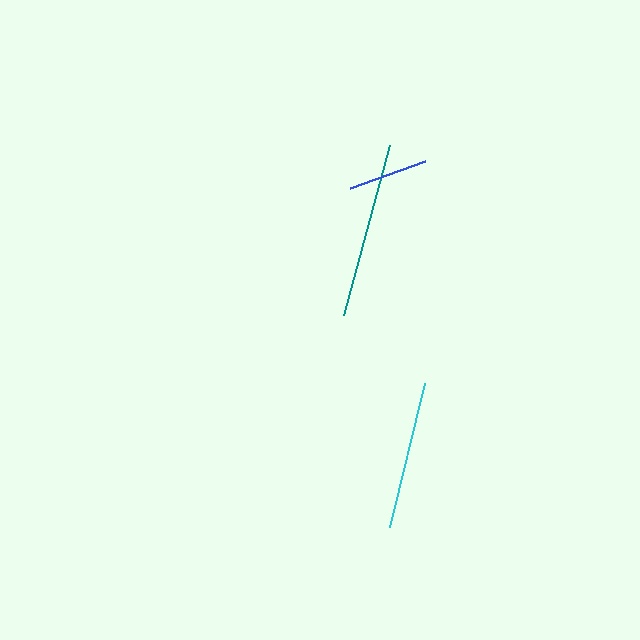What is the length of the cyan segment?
The cyan segment is approximately 148 pixels long.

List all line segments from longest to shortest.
From longest to shortest: teal, cyan, blue.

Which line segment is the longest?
The teal line is the longest at approximately 176 pixels.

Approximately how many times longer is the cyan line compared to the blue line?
The cyan line is approximately 1.9 times the length of the blue line.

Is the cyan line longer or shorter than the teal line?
The teal line is longer than the cyan line.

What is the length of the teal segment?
The teal segment is approximately 176 pixels long.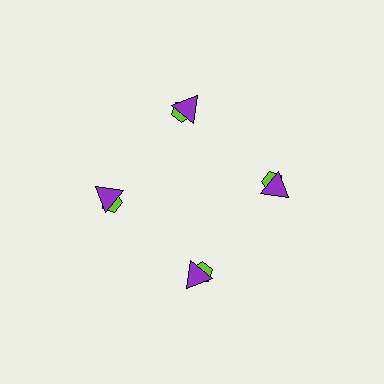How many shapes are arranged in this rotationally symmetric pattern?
There are 8 shapes, arranged in 4 groups of 2.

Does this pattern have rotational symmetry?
Yes, this pattern has 4-fold rotational symmetry. It looks the same after rotating 90 degrees around the center.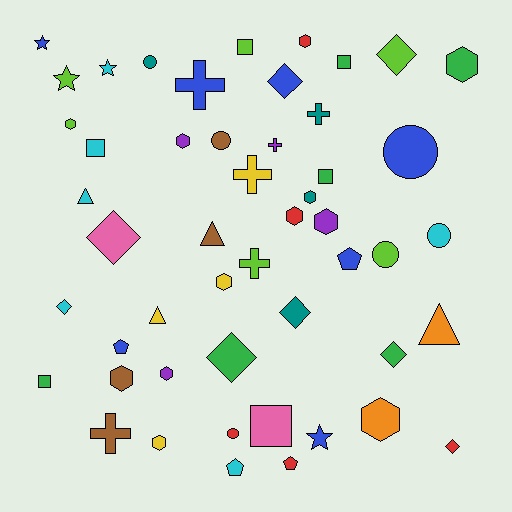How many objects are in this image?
There are 50 objects.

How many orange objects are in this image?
There are 2 orange objects.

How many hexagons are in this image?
There are 12 hexagons.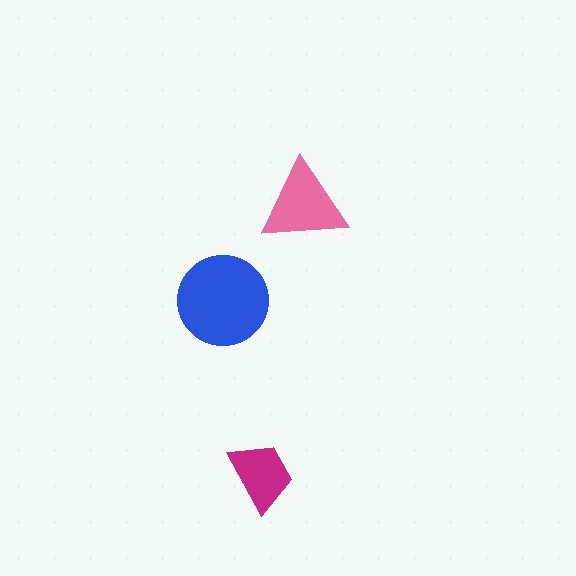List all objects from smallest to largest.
The magenta trapezoid, the pink triangle, the blue circle.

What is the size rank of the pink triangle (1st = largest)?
2nd.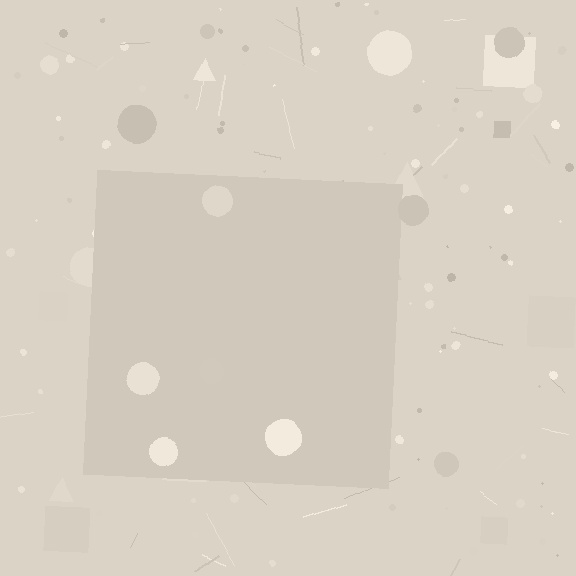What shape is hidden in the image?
A square is hidden in the image.